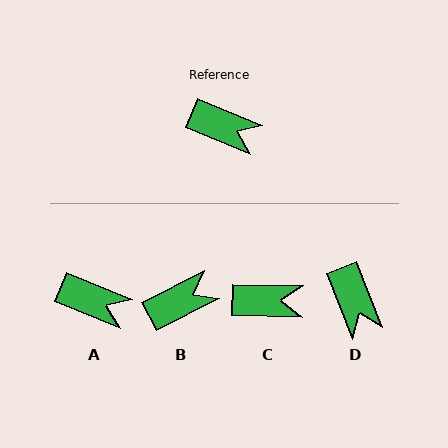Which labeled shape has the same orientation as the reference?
A.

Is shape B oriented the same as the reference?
No, it is off by about 50 degrees.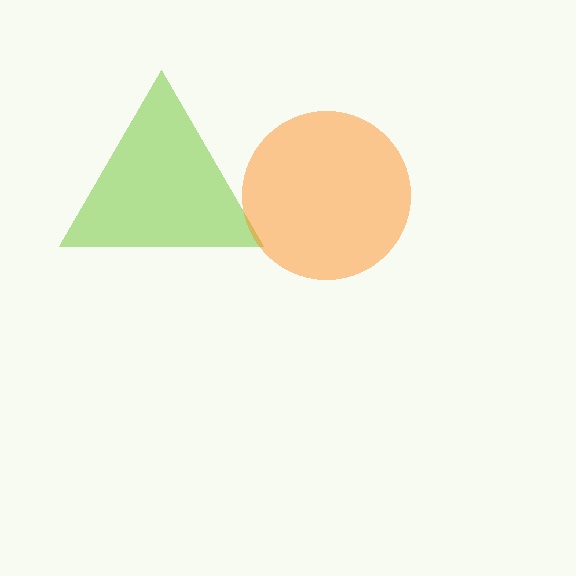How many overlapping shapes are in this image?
There are 2 overlapping shapes in the image.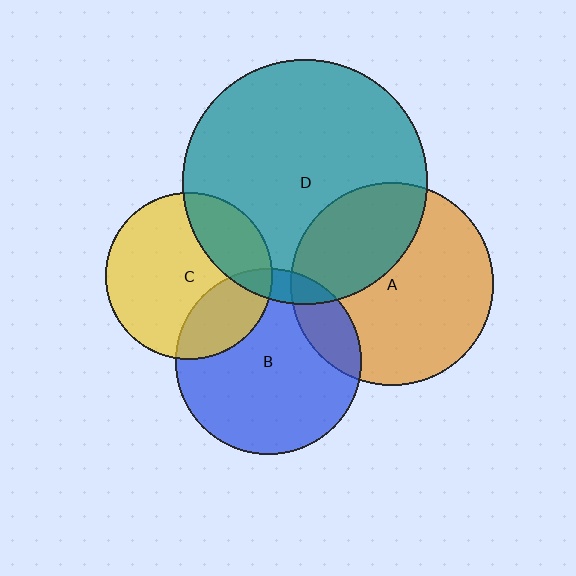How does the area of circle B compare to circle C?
Approximately 1.2 times.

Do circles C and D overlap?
Yes.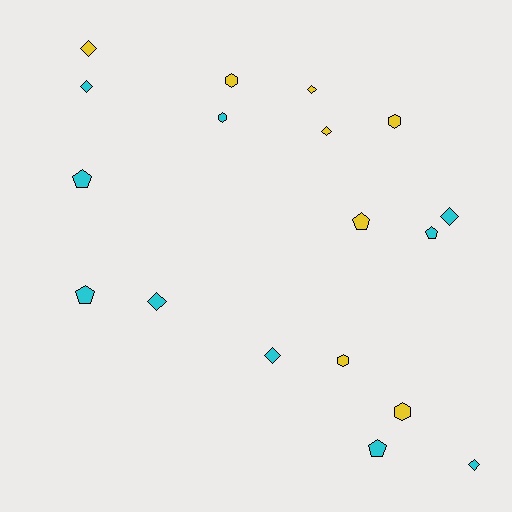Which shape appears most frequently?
Diamond, with 8 objects.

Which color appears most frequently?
Cyan, with 10 objects.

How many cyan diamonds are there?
There are 5 cyan diamonds.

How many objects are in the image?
There are 18 objects.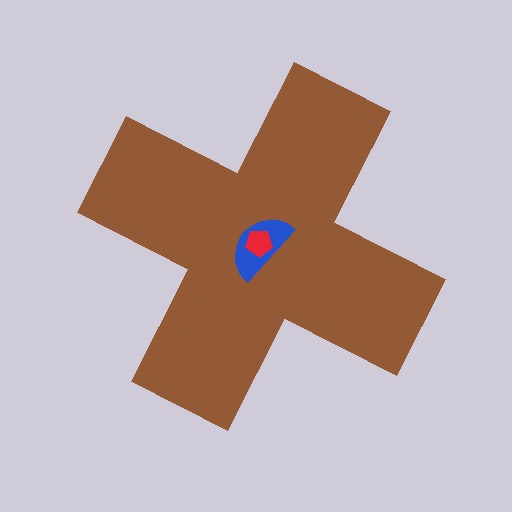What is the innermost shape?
The red pentagon.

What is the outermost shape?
The brown cross.